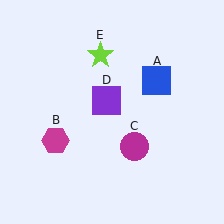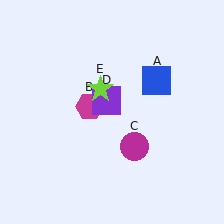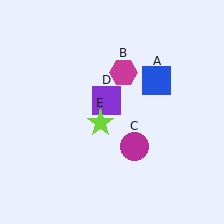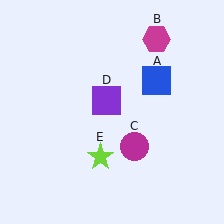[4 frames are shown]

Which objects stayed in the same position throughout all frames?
Blue square (object A) and magenta circle (object C) and purple square (object D) remained stationary.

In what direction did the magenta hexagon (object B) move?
The magenta hexagon (object B) moved up and to the right.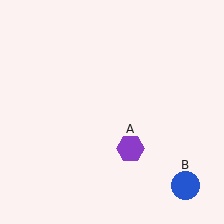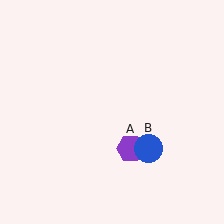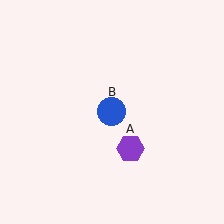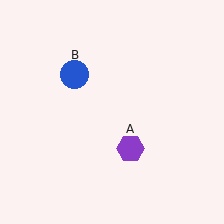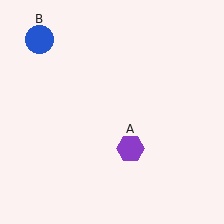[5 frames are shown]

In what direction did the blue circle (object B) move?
The blue circle (object B) moved up and to the left.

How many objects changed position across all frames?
1 object changed position: blue circle (object B).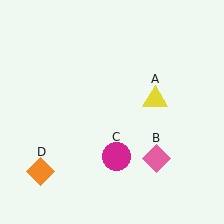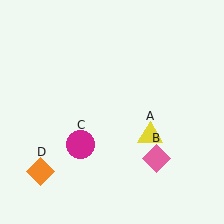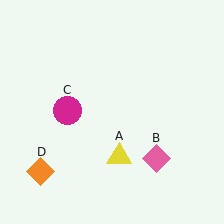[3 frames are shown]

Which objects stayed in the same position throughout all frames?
Pink diamond (object B) and orange diamond (object D) remained stationary.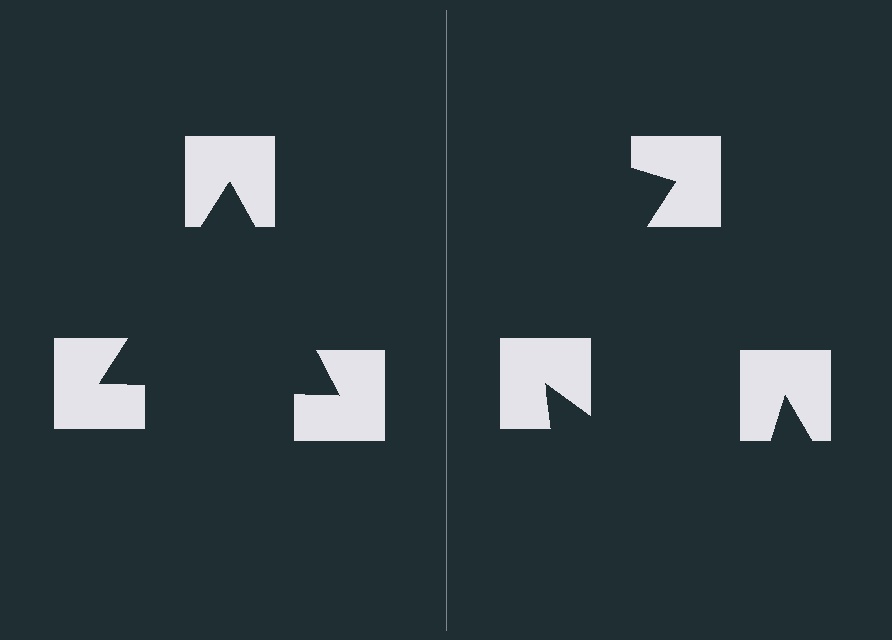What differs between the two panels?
The notched squares are positioned identically on both sides; only the wedge orientations differ. On the left they align to a triangle; on the right they are misaligned.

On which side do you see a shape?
An illusory triangle appears on the left side. On the right side the wedge cuts are rotated, so no coherent shape forms.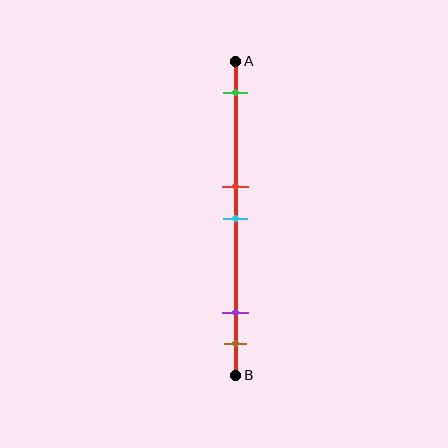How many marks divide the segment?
There are 5 marks dividing the segment.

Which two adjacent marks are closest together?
The red and cyan marks are the closest adjacent pair.